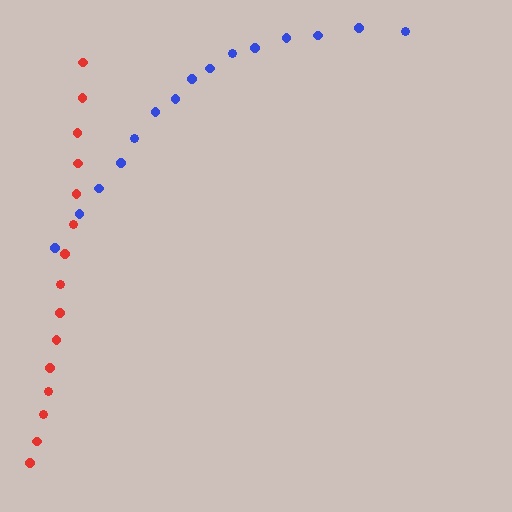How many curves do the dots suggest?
There are 2 distinct paths.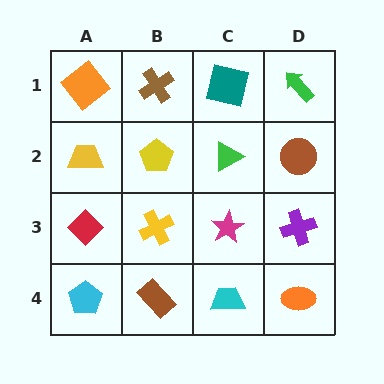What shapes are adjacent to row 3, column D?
A brown circle (row 2, column D), an orange ellipse (row 4, column D), a magenta star (row 3, column C).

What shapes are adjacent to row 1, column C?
A green triangle (row 2, column C), a brown cross (row 1, column B), a green arrow (row 1, column D).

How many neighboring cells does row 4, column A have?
2.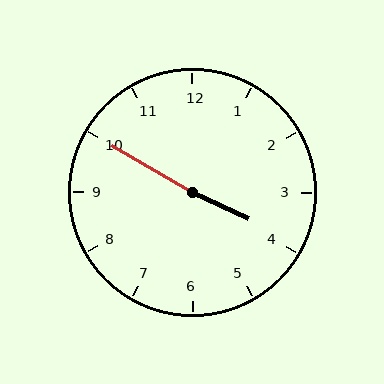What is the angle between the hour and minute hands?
Approximately 175 degrees.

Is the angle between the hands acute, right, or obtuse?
It is obtuse.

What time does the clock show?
3:50.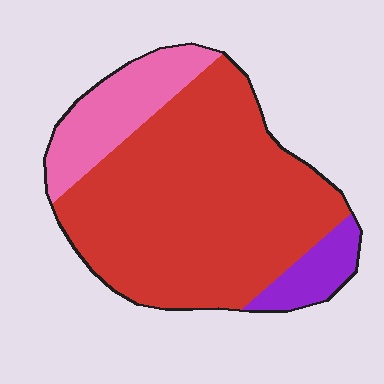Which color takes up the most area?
Red, at roughly 75%.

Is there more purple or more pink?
Pink.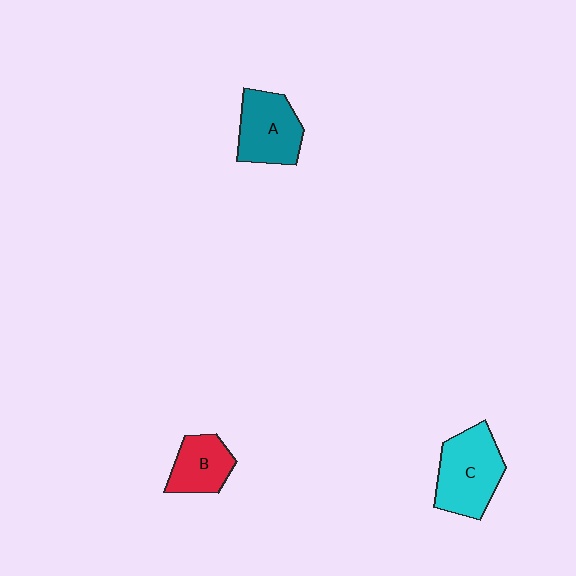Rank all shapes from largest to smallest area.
From largest to smallest: C (cyan), A (teal), B (red).